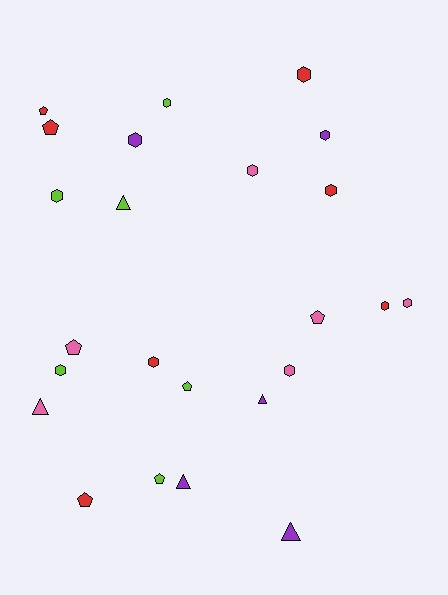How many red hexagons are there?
There are 4 red hexagons.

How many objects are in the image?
There are 24 objects.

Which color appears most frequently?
Red, with 7 objects.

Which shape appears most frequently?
Hexagon, with 12 objects.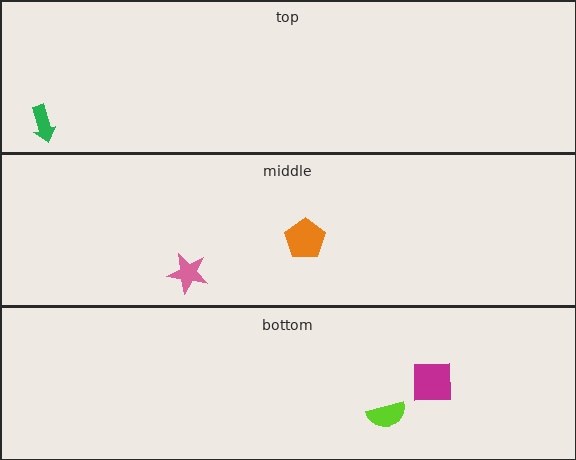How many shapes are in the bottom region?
2.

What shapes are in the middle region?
The pink star, the orange pentagon.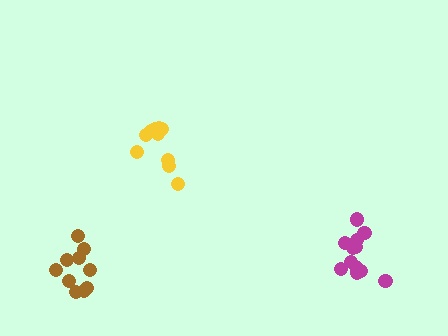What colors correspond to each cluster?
The clusters are colored: yellow, magenta, brown.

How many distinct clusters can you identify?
There are 3 distinct clusters.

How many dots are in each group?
Group 1: 10 dots, Group 2: 12 dots, Group 3: 10 dots (32 total).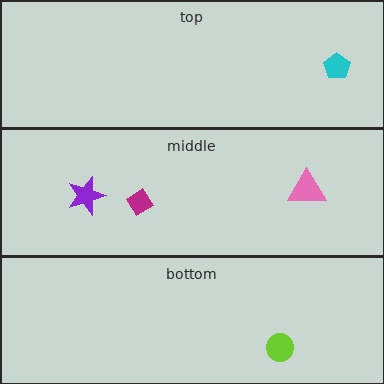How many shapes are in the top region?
1.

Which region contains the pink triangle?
The middle region.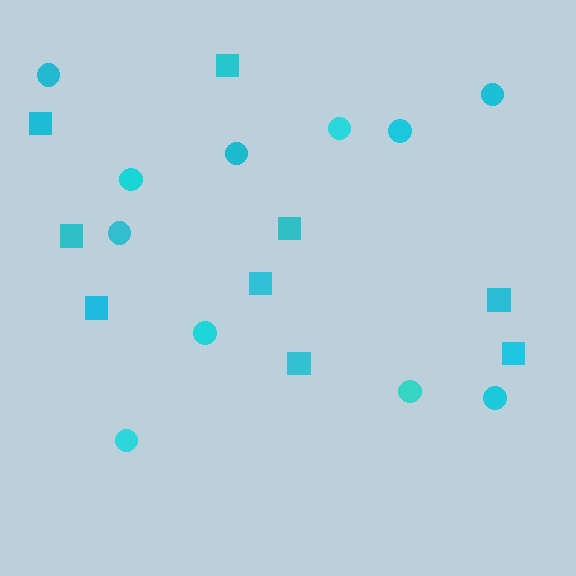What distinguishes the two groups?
There are 2 groups: one group of circles (11) and one group of squares (9).